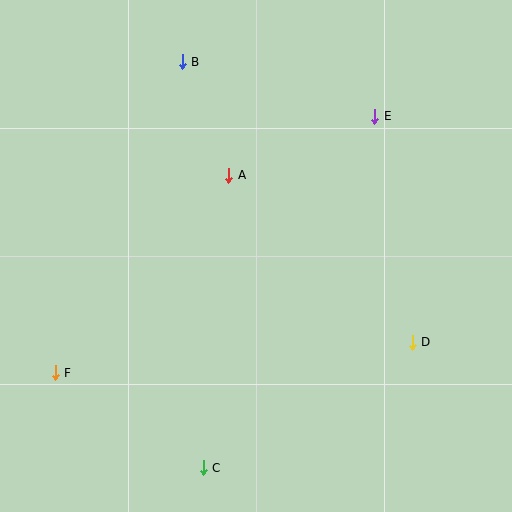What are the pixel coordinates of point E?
Point E is at (375, 116).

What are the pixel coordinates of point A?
Point A is at (229, 175).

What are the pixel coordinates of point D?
Point D is at (412, 342).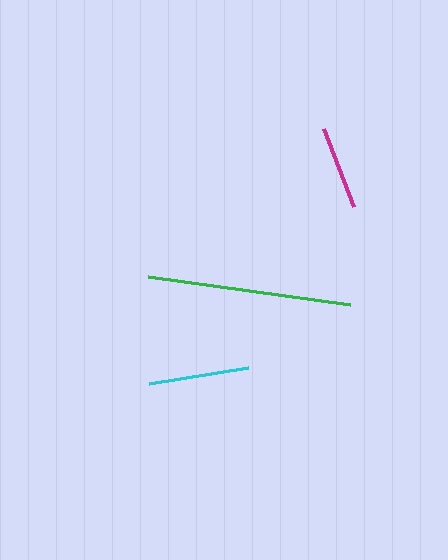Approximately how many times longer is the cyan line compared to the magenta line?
The cyan line is approximately 1.2 times the length of the magenta line.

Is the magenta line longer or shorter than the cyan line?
The cyan line is longer than the magenta line.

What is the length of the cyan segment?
The cyan segment is approximately 100 pixels long.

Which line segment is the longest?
The green line is the longest at approximately 204 pixels.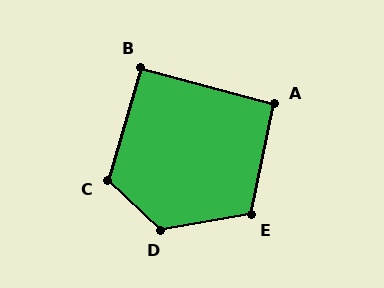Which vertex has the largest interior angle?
D, at approximately 127 degrees.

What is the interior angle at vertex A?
Approximately 93 degrees (approximately right).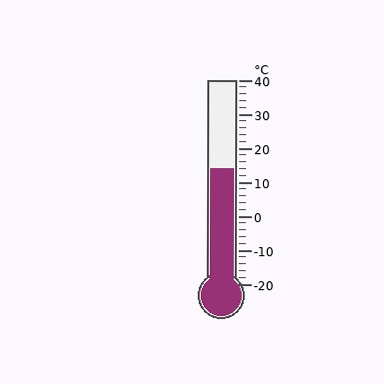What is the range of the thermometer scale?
The thermometer scale ranges from -20°C to 40°C.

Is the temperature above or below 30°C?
The temperature is below 30°C.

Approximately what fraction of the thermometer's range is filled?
The thermometer is filled to approximately 55% of its range.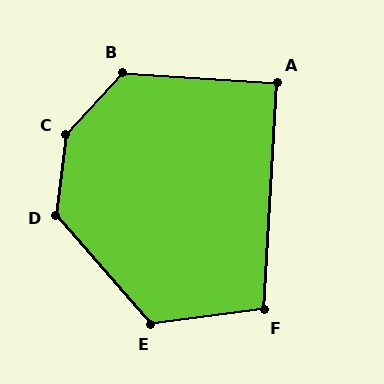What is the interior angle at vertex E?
Approximately 124 degrees (obtuse).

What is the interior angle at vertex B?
Approximately 128 degrees (obtuse).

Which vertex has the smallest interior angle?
A, at approximately 91 degrees.